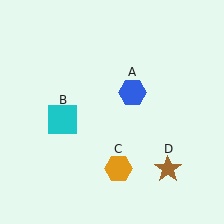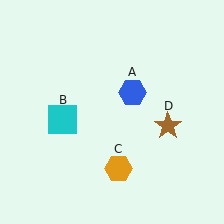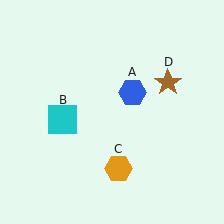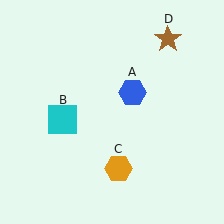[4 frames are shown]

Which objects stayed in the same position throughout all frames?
Blue hexagon (object A) and cyan square (object B) and orange hexagon (object C) remained stationary.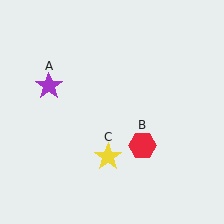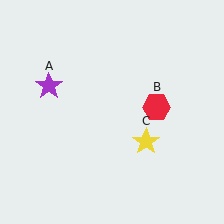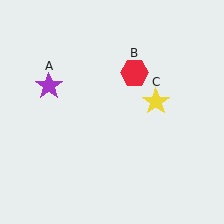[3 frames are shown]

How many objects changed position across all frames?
2 objects changed position: red hexagon (object B), yellow star (object C).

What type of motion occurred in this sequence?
The red hexagon (object B), yellow star (object C) rotated counterclockwise around the center of the scene.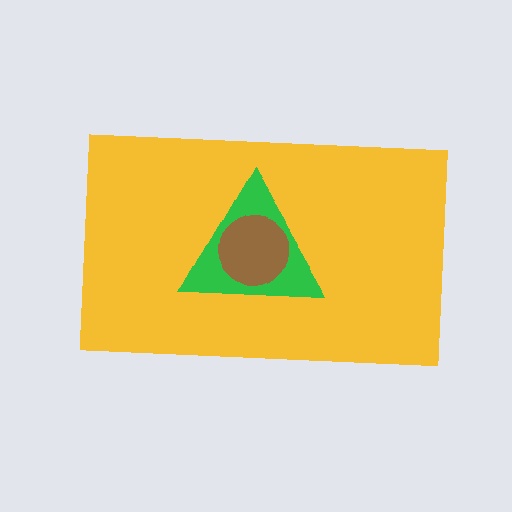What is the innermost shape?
The brown circle.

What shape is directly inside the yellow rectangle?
The green triangle.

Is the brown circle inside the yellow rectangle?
Yes.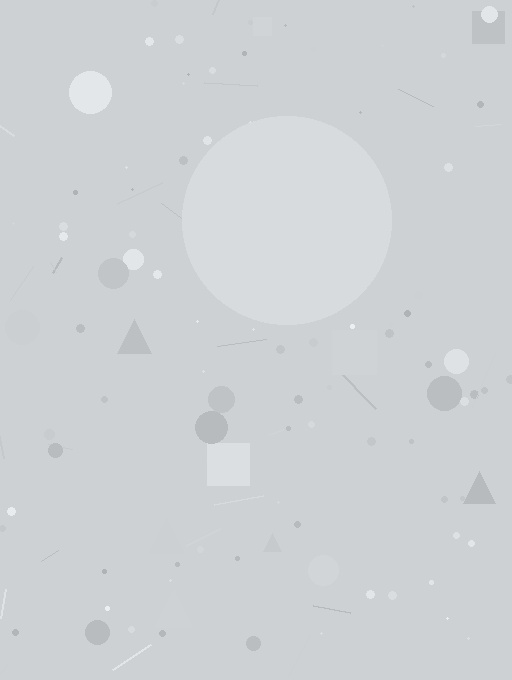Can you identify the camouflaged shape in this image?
The camouflaged shape is a circle.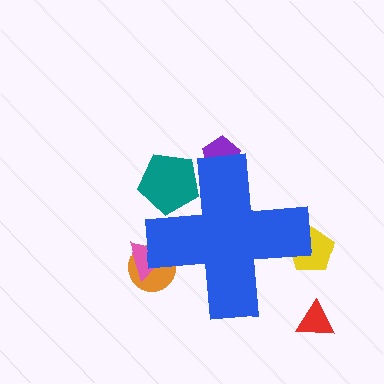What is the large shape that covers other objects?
A blue cross.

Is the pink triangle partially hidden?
Yes, the pink triangle is partially hidden behind the blue cross.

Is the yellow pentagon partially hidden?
Yes, the yellow pentagon is partially hidden behind the blue cross.